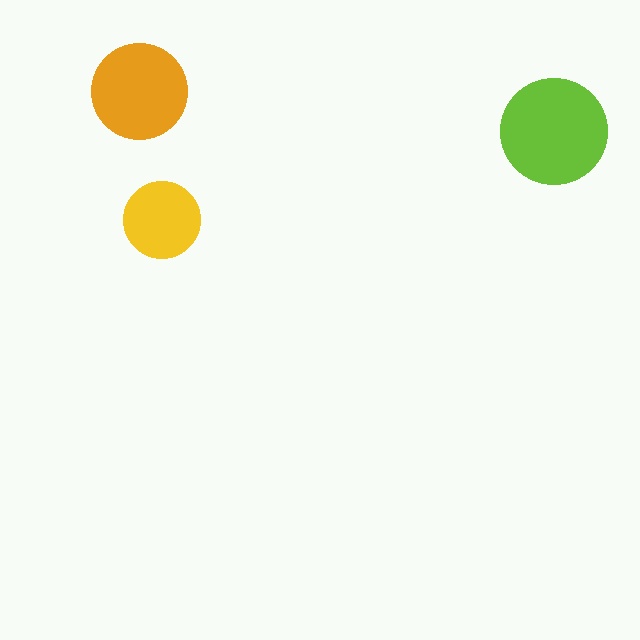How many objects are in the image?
There are 3 objects in the image.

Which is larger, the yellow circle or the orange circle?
The orange one.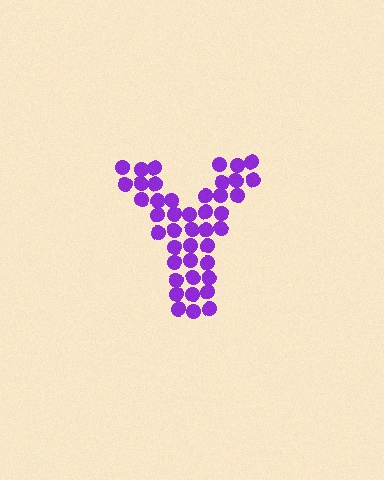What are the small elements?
The small elements are circles.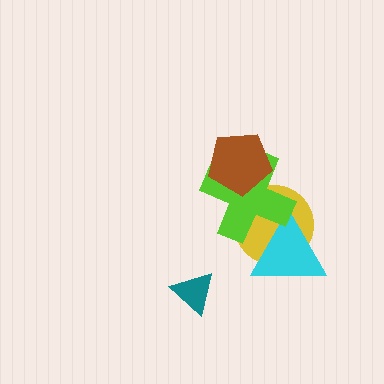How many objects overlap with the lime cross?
3 objects overlap with the lime cross.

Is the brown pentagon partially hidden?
No, no other shape covers it.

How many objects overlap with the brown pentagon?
1 object overlaps with the brown pentagon.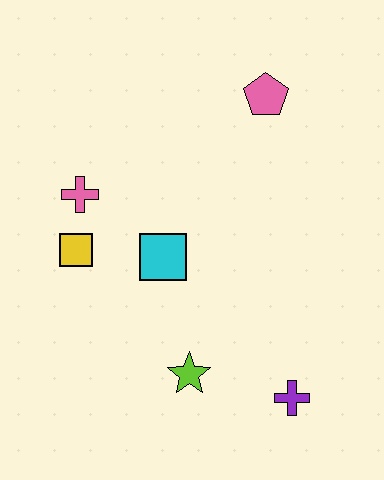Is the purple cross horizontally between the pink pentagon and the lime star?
No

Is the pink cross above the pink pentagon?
No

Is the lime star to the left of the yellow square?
No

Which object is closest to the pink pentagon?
The cyan square is closest to the pink pentagon.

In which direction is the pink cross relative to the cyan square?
The pink cross is to the left of the cyan square.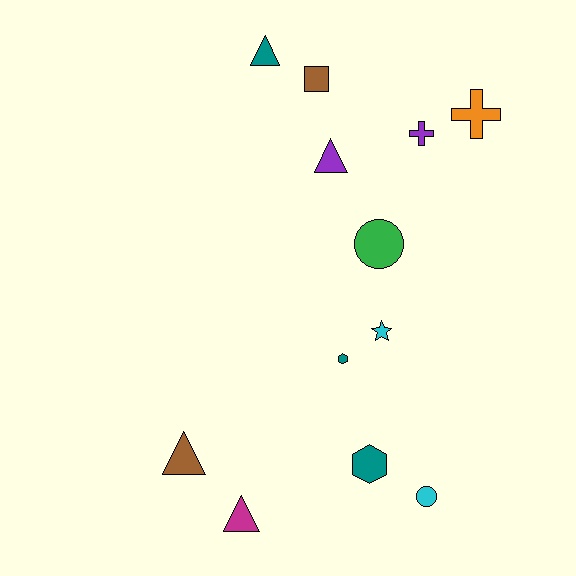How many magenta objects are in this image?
There is 1 magenta object.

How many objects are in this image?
There are 12 objects.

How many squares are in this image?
There is 1 square.